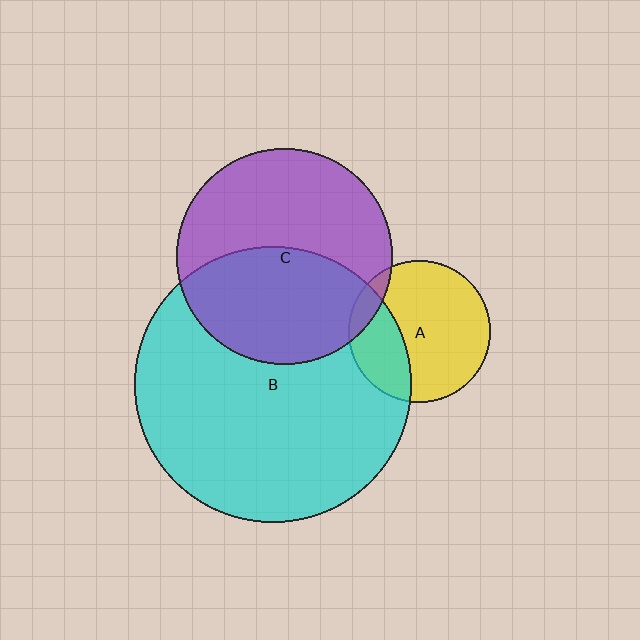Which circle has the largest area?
Circle B (cyan).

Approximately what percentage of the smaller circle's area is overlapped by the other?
Approximately 10%.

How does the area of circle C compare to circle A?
Approximately 2.3 times.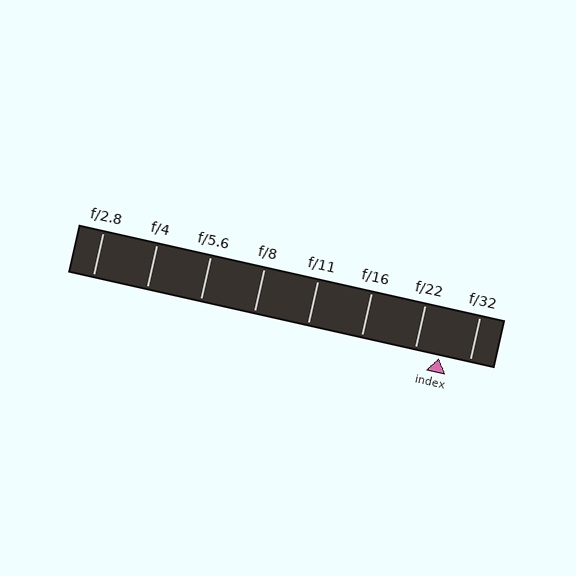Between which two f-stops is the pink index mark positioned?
The index mark is between f/22 and f/32.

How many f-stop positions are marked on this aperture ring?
There are 8 f-stop positions marked.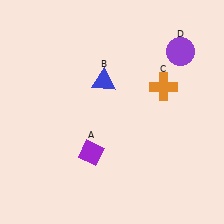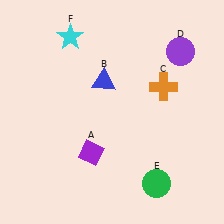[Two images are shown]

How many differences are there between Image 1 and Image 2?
There are 2 differences between the two images.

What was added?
A green circle (E), a cyan star (F) were added in Image 2.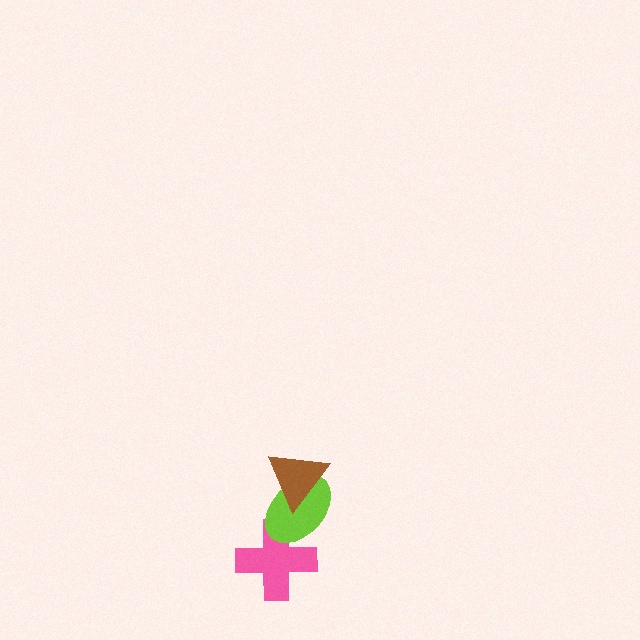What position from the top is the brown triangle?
The brown triangle is 1st from the top.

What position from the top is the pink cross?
The pink cross is 3rd from the top.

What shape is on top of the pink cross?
The lime ellipse is on top of the pink cross.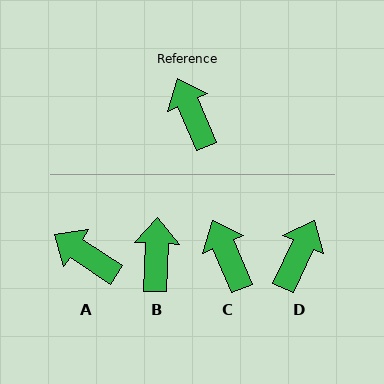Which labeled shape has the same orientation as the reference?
C.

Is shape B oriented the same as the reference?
No, it is off by about 26 degrees.